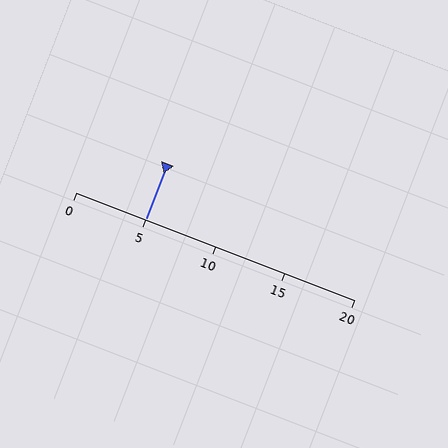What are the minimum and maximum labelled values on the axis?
The axis runs from 0 to 20.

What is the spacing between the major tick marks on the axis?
The major ticks are spaced 5 apart.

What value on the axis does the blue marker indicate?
The marker indicates approximately 5.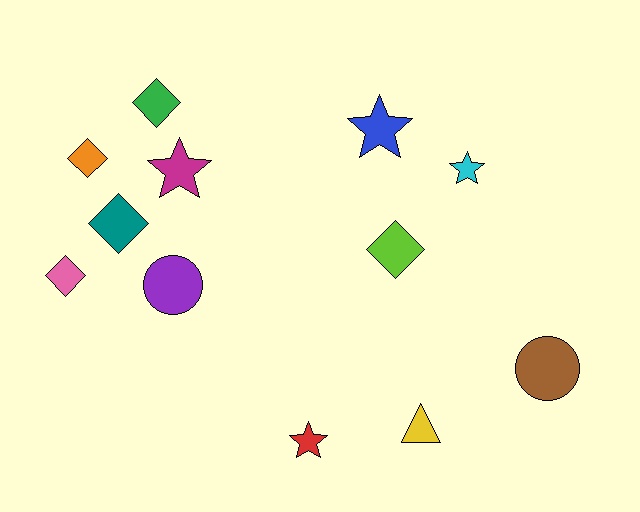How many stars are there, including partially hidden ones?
There are 4 stars.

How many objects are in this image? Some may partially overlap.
There are 12 objects.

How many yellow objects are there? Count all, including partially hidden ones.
There is 1 yellow object.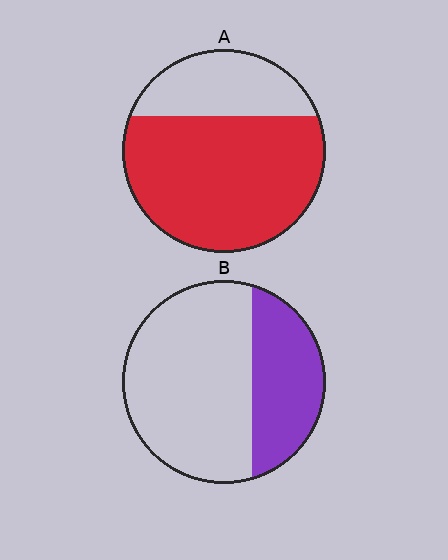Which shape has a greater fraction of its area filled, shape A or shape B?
Shape A.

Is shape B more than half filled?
No.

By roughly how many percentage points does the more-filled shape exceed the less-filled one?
By roughly 40 percentage points (A over B).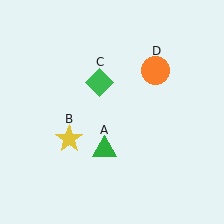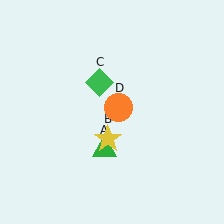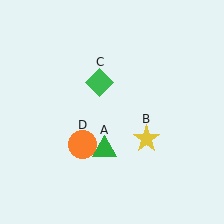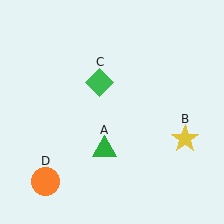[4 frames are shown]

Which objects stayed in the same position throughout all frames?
Green triangle (object A) and green diamond (object C) remained stationary.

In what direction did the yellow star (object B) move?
The yellow star (object B) moved right.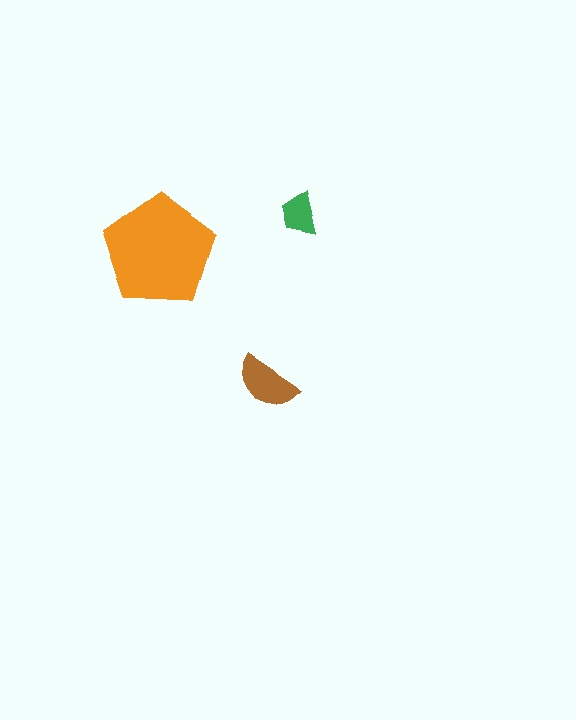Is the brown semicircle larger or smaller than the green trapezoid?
Larger.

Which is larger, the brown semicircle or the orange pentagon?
The orange pentagon.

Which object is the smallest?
The green trapezoid.